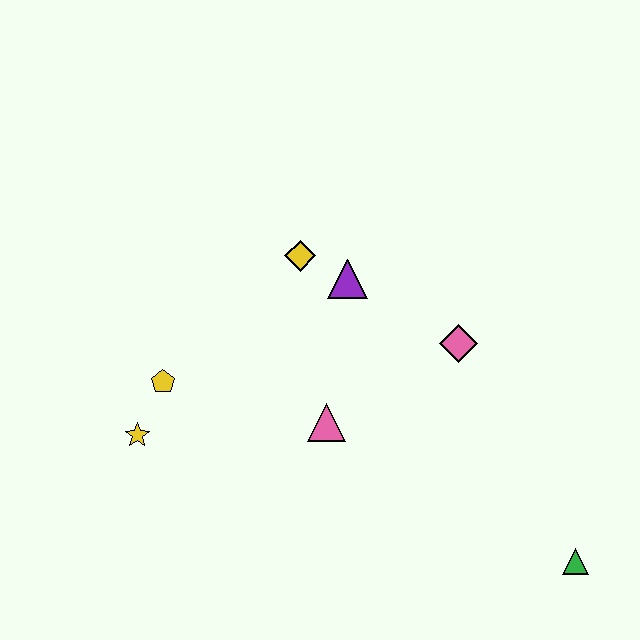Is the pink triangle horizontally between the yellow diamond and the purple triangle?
Yes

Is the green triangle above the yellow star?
No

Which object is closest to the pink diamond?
The purple triangle is closest to the pink diamond.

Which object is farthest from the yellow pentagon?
The green triangle is farthest from the yellow pentagon.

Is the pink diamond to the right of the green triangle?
No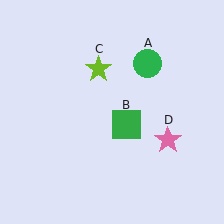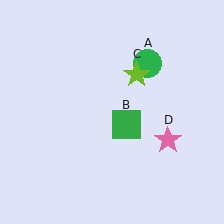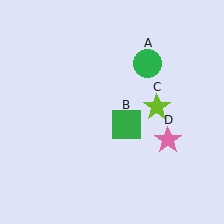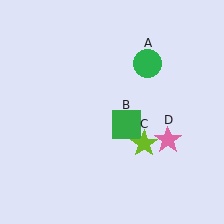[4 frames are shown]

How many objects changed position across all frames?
1 object changed position: lime star (object C).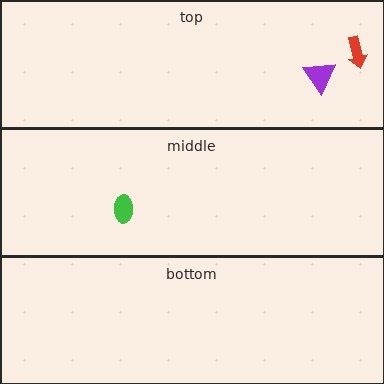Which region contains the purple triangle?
The top region.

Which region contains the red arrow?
The top region.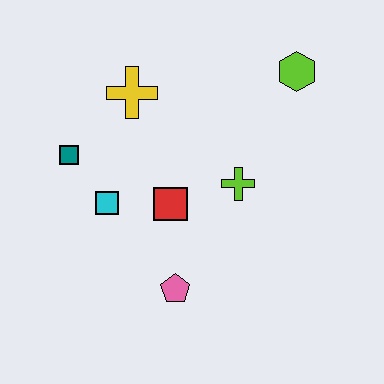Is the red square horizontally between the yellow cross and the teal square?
No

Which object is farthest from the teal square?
The lime hexagon is farthest from the teal square.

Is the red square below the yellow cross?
Yes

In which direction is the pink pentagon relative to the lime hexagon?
The pink pentagon is below the lime hexagon.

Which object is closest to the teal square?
The cyan square is closest to the teal square.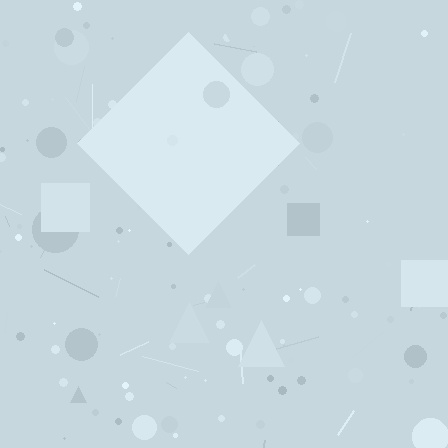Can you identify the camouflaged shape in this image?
The camouflaged shape is a diamond.